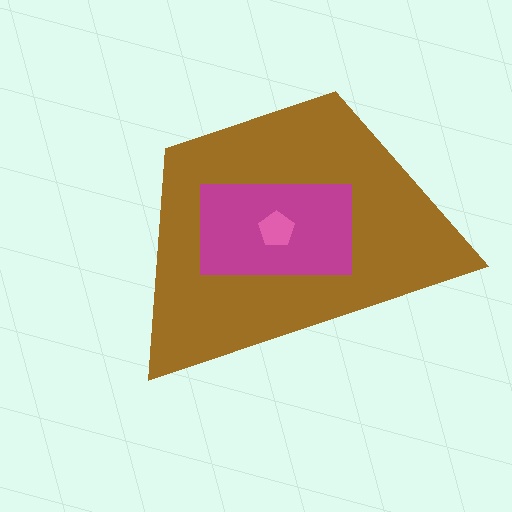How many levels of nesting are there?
3.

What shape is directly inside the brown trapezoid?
The magenta rectangle.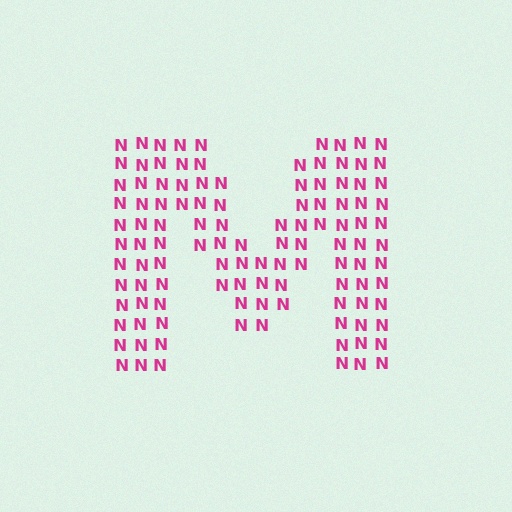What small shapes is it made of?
It is made of small letter N's.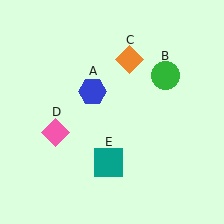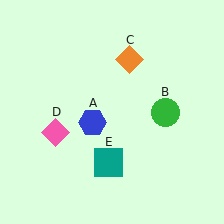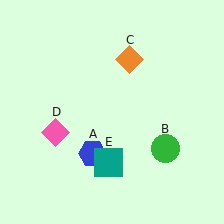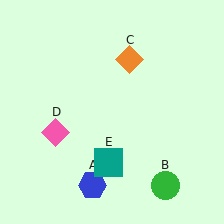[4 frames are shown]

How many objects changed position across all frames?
2 objects changed position: blue hexagon (object A), green circle (object B).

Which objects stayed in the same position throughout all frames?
Orange diamond (object C) and pink diamond (object D) and teal square (object E) remained stationary.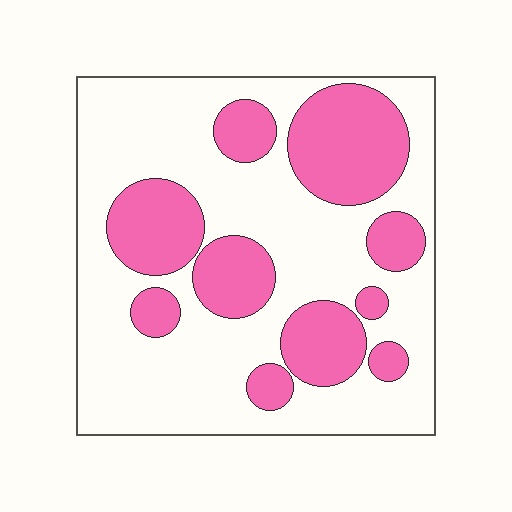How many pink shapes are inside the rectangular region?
10.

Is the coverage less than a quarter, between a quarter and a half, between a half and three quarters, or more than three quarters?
Between a quarter and a half.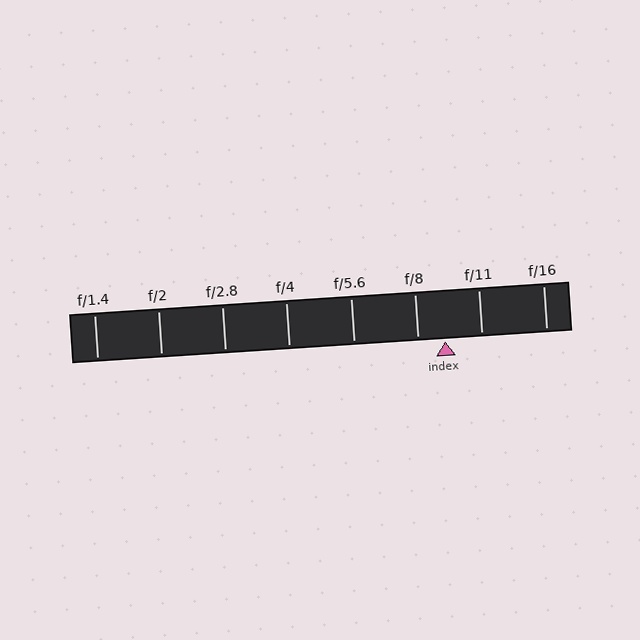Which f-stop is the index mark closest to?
The index mark is closest to f/8.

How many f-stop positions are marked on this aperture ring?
There are 8 f-stop positions marked.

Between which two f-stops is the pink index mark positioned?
The index mark is between f/8 and f/11.